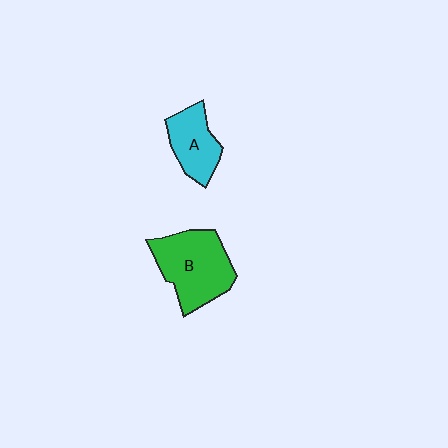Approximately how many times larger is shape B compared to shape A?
Approximately 1.6 times.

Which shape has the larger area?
Shape B (green).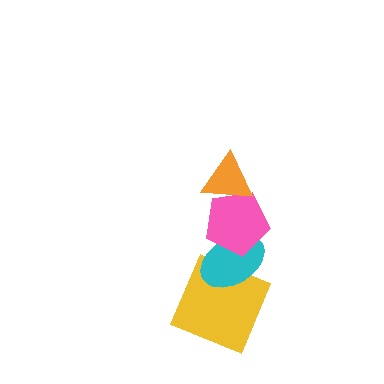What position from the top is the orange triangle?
The orange triangle is 1st from the top.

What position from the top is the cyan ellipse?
The cyan ellipse is 3rd from the top.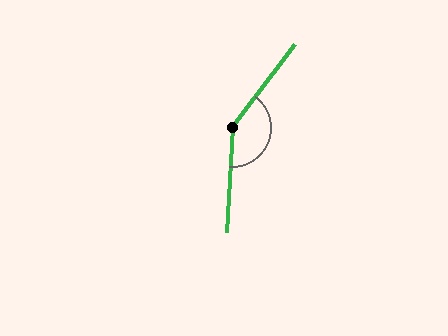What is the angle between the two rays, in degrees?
Approximately 146 degrees.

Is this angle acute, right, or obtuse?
It is obtuse.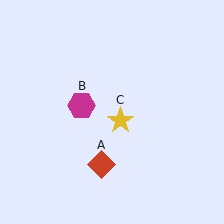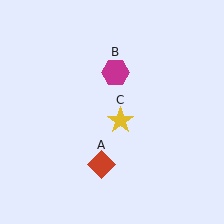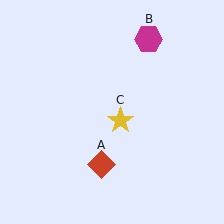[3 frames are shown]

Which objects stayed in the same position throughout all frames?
Red diamond (object A) and yellow star (object C) remained stationary.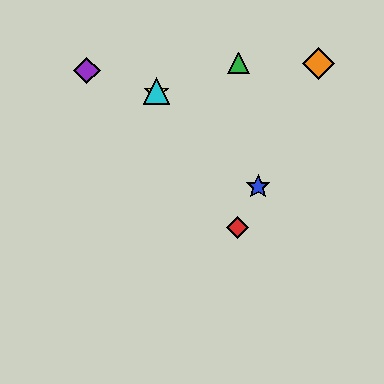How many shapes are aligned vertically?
2 shapes (the yellow star, the cyan triangle) are aligned vertically.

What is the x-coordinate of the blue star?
The blue star is at x≈258.